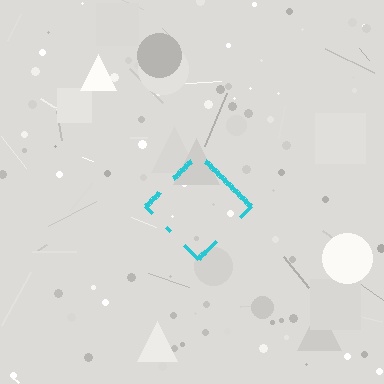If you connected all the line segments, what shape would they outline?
They would outline a diamond.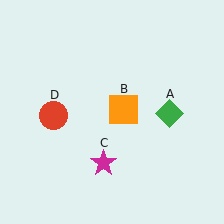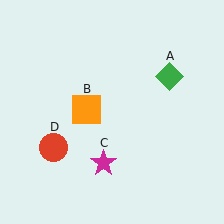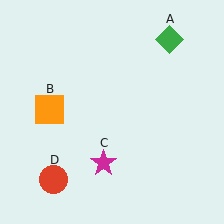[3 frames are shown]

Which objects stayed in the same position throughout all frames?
Magenta star (object C) remained stationary.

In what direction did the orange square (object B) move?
The orange square (object B) moved left.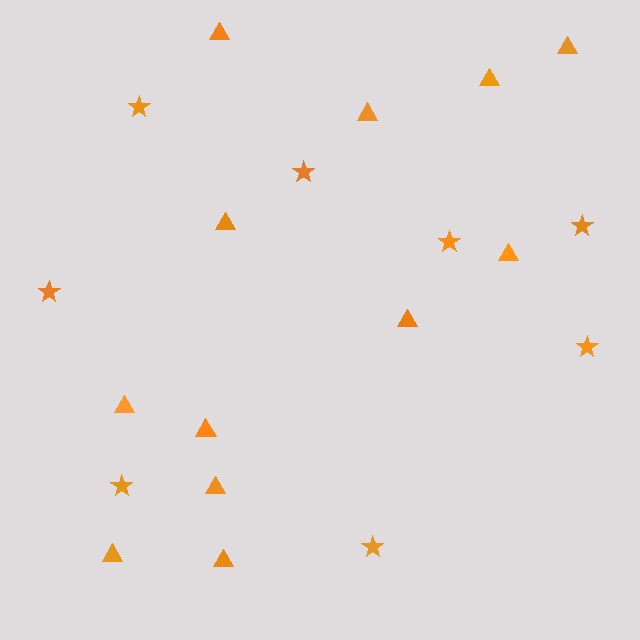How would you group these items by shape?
There are 2 groups: one group of triangles (12) and one group of stars (8).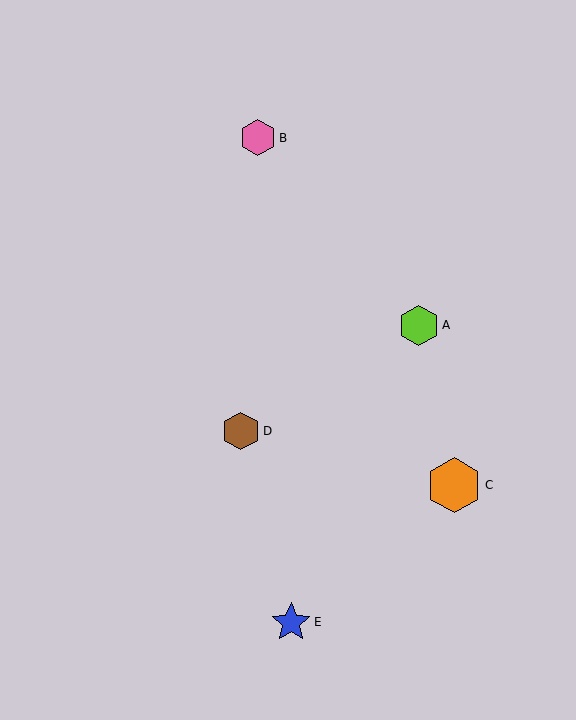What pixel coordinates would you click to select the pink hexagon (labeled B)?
Click at (258, 138) to select the pink hexagon B.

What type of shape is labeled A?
Shape A is a lime hexagon.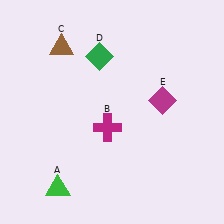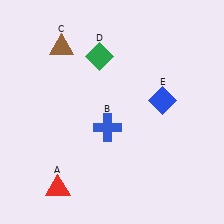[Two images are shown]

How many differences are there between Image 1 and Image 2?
There are 3 differences between the two images.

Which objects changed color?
A changed from green to red. B changed from magenta to blue. E changed from magenta to blue.